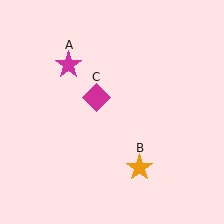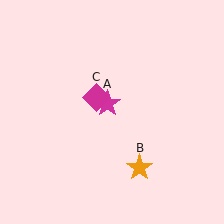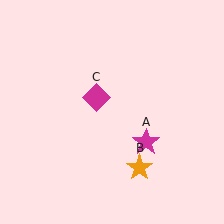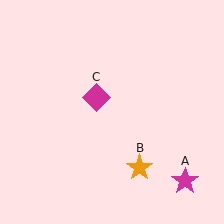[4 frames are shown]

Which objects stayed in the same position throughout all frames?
Orange star (object B) and magenta diamond (object C) remained stationary.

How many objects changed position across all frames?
1 object changed position: magenta star (object A).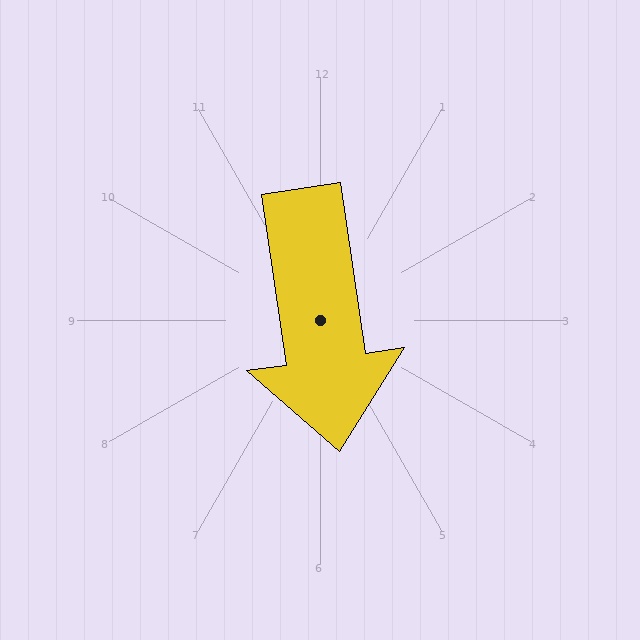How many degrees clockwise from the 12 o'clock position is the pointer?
Approximately 172 degrees.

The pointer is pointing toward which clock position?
Roughly 6 o'clock.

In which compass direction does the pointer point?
South.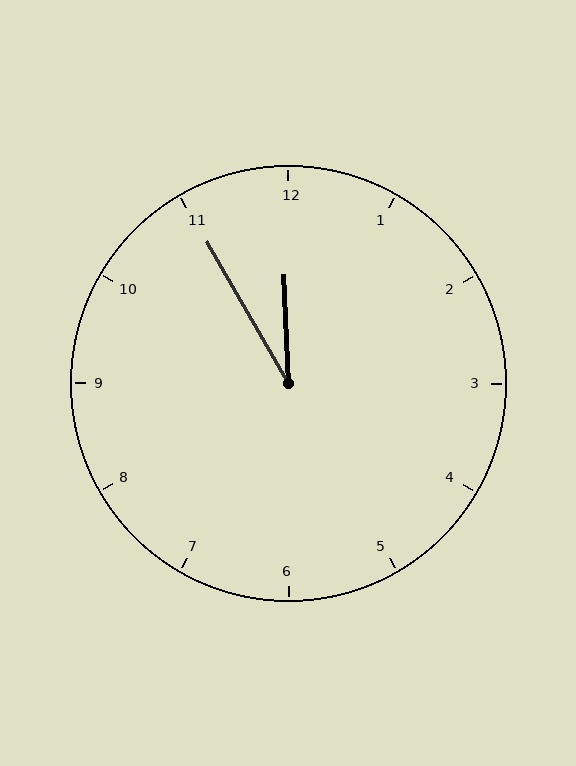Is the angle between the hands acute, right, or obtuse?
It is acute.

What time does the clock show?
11:55.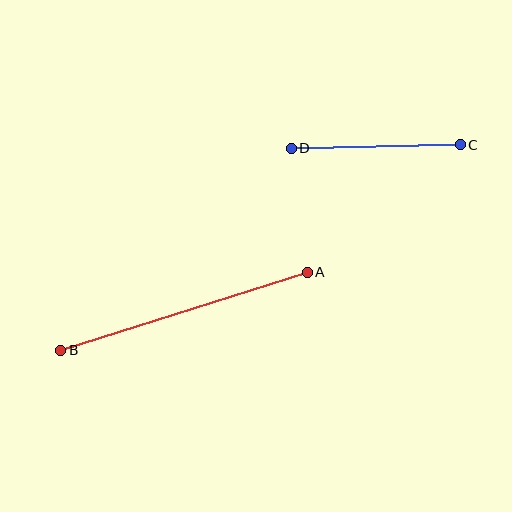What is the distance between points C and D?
The distance is approximately 169 pixels.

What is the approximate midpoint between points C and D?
The midpoint is at approximately (376, 146) pixels.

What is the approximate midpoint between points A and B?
The midpoint is at approximately (184, 311) pixels.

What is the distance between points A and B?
The distance is approximately 259 pixels.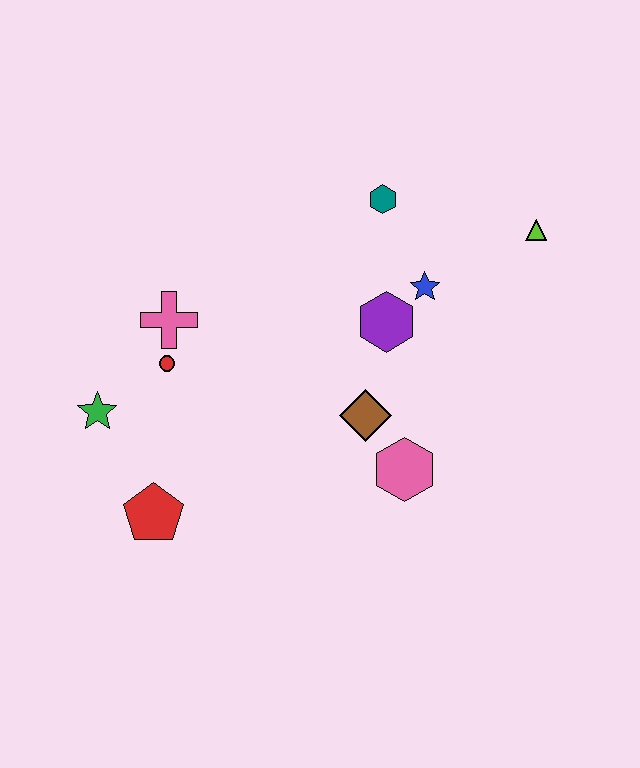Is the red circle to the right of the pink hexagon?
No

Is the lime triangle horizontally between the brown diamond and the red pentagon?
No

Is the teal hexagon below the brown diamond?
No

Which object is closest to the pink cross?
The red circle is closest to the pink cross.